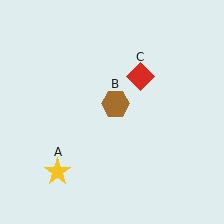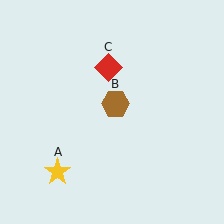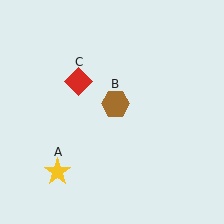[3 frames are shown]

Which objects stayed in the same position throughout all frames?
Yellow star (object A) and brown hexagon (object B) remained stationary.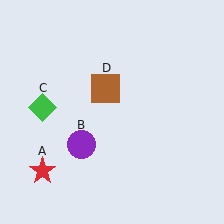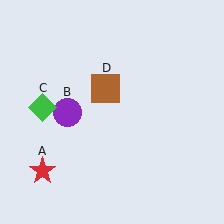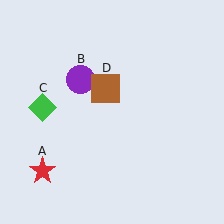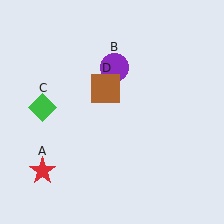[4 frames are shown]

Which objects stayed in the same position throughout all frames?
Red star (object A) and green diamond (object C) and brown square (object D) remained stationary.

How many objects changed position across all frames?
1 object changed position: purple circle (object B).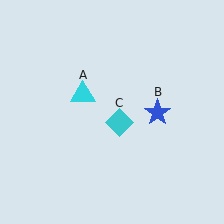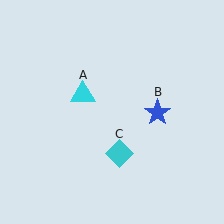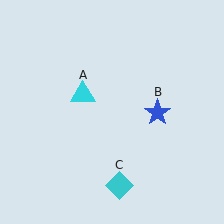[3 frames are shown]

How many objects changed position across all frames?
1 object changed position: cyan diamond (object C).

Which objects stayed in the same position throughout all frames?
Cyan triangle (object A) and blue star (object B) remained stationary.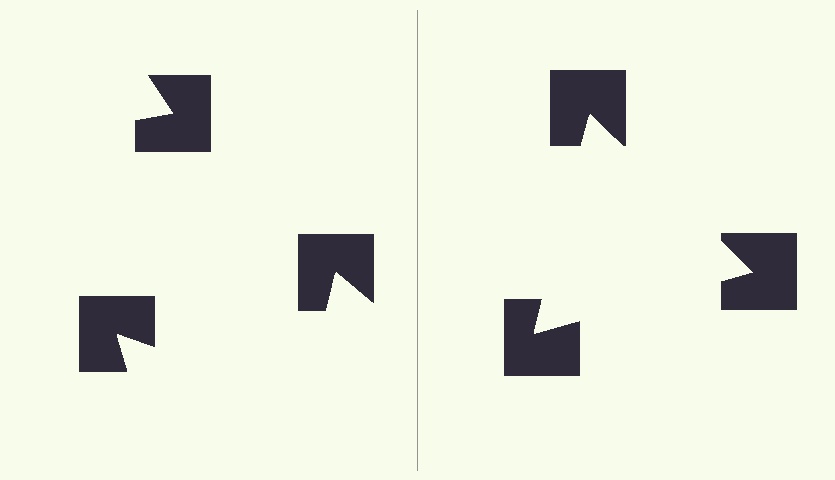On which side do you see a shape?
An illusory triangle appears on the right side. On the left side the wedge cuts are rotated, so no coherent shape forms.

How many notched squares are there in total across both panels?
6 — 3 on each side.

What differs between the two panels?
The notched squares are positioned identically on both sides; only the wedge orientations differ. On the right they align to a triangle; on the left they are misaligned.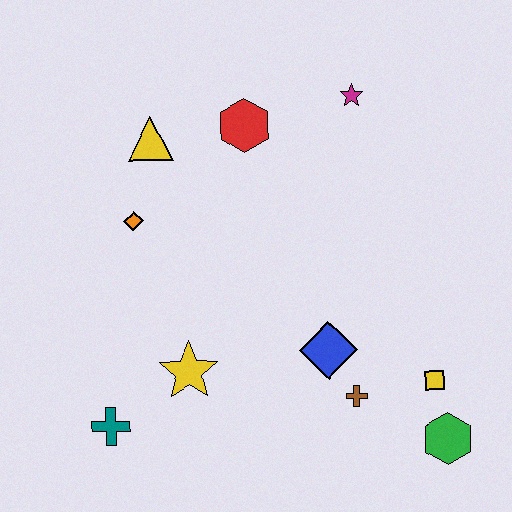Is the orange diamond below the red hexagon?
Yes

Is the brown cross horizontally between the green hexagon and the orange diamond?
Yes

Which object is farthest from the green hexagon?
The yellow triangle is farthest from the green hexagon.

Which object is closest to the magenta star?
The red hexagon is closest to the magenta star.